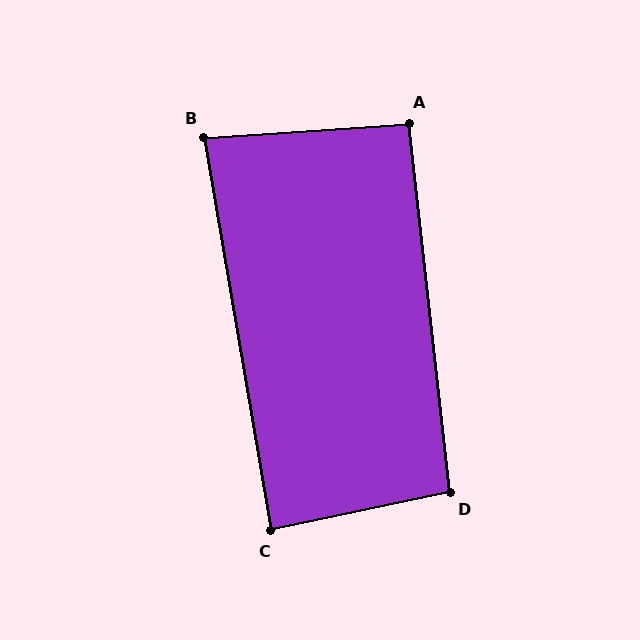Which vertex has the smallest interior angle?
B, at approximately 84 degrees.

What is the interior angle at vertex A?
Approximately 92 degrees (approximately right).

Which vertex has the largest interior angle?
D, at approximately 96 degrees.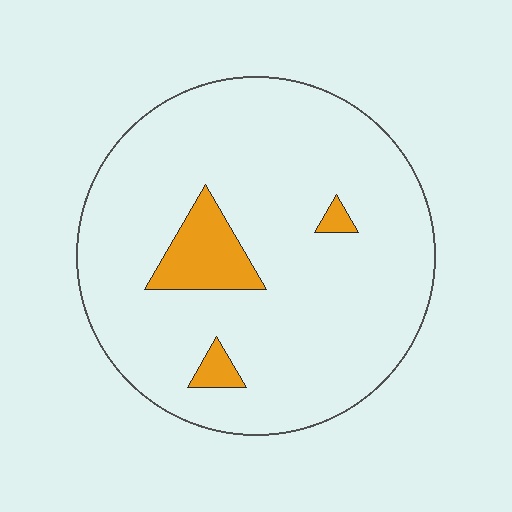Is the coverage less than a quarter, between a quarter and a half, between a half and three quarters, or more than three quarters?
Less than a quarter.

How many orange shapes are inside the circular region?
3.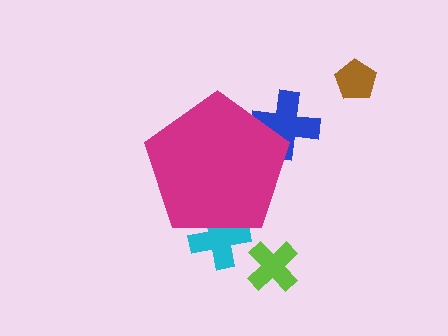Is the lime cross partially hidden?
No, the lime cross is fully visible.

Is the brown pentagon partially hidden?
No, the brown pentagon is fully visible.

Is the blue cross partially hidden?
Yes, the blue cross is partially hidden behind the magenta pentagon.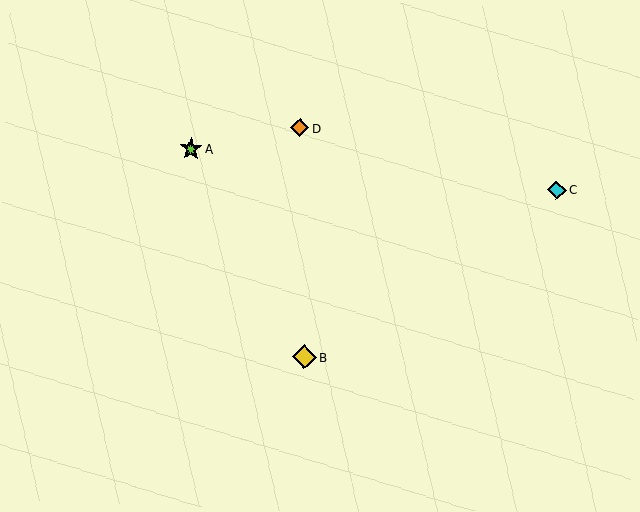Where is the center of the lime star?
The center of the lime star is at (191, 149).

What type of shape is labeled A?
Shape A is a lime star.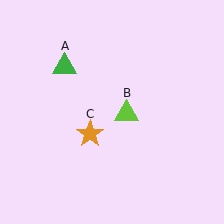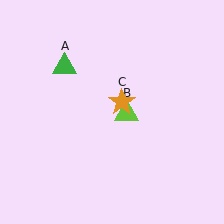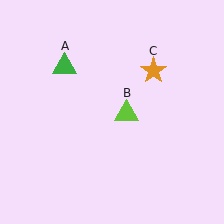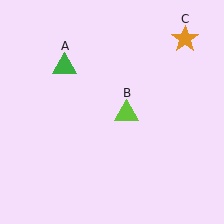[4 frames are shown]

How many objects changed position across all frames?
1 object changed position: orange star (object C).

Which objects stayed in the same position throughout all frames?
Green triangle (object A) and lime triangle (object B) remained stationary.